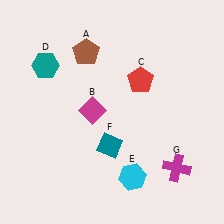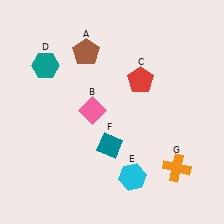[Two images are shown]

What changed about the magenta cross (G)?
In Image 1, G is magenta. In Image 2, it changed to orange.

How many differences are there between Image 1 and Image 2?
There are 2 differences between the two images.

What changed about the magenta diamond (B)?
In Image 1, B is magenta. In Image 2, it changed to pink.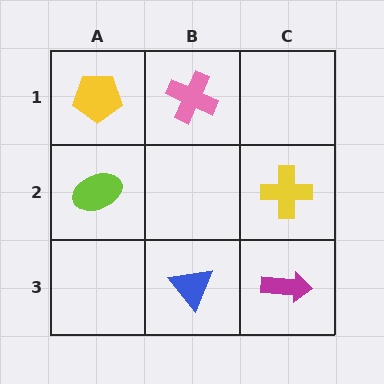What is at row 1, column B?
A pink cross.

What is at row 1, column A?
A yellow pentagon.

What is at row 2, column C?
A yellow cross.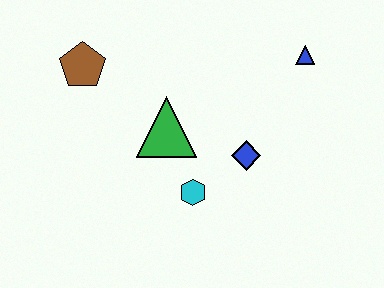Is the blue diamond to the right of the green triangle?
Yes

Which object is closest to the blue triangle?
The blue diamond is closest to the blue triangle.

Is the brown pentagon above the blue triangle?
No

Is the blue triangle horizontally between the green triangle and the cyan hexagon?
No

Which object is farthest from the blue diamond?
The brown pentagon is farthest from the blue diamond.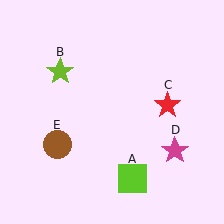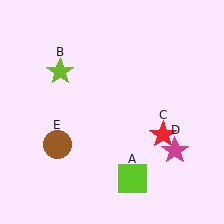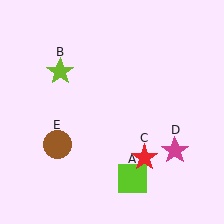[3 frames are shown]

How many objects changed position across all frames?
1 object changed position: red star (object C).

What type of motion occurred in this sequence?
The red star (object C) rotated clockwise around the center of the scene.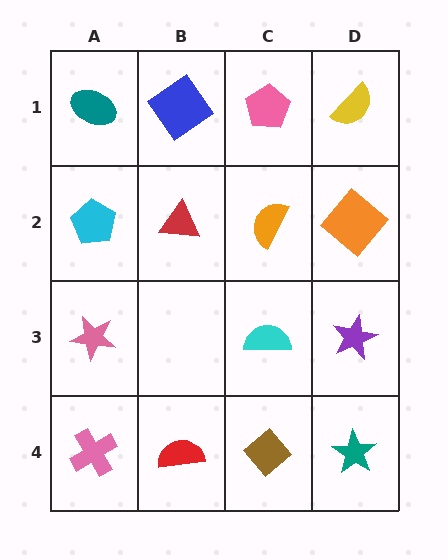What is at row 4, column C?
A brown diamond.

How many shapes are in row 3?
3 shapes.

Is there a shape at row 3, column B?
No, that cell is empty.